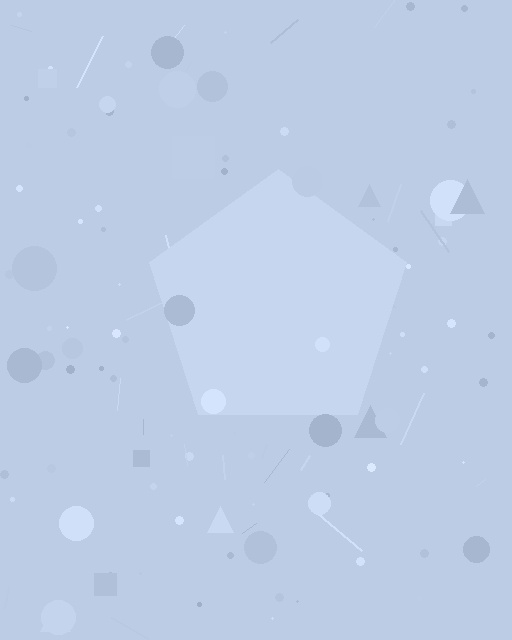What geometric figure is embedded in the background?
A pentagon is embedded in the background.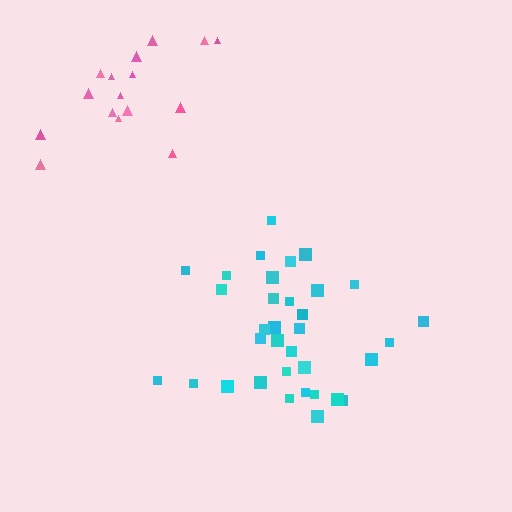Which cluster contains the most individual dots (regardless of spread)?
Cyan (34).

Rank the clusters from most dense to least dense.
cyan, pink.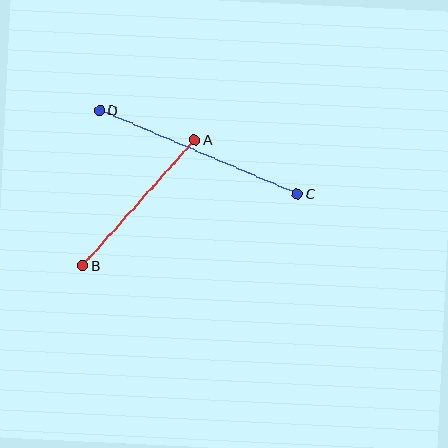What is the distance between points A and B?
The distance is approximately 168 pixels.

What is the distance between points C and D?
The distance is approximately 215 pixels.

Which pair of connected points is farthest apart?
Points C and D are farthest apart.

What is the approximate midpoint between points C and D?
The midpoint is at approximately (198, 152) pixels.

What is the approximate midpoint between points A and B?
The midpoint is at approximately (139, 202) pixels.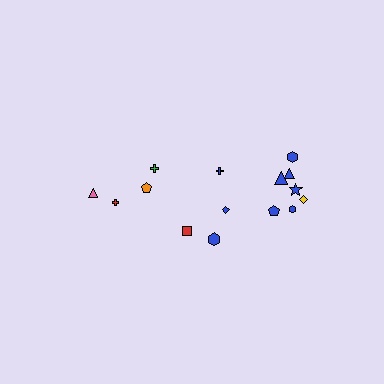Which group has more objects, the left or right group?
The right group.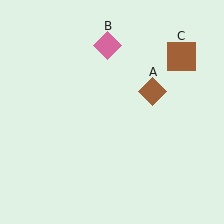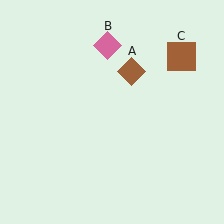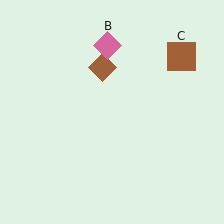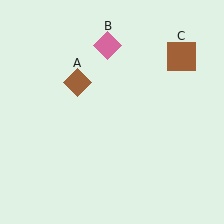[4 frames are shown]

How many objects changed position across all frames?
1 object changed position: brown diamond (object A).